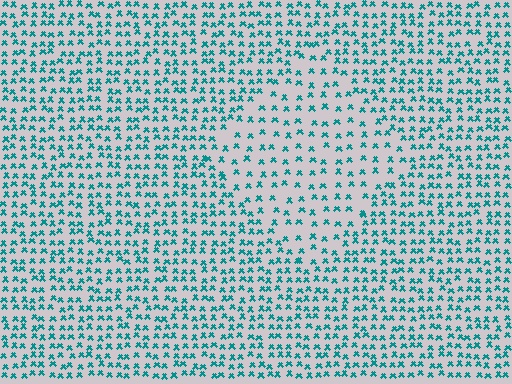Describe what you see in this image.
The image contains small teal elements arranged at two different densities. A diamond-shaped region is visible where the elements are less densely packed than the surrounding area.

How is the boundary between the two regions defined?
The boundary is defined by a change in element density (approximately 1.8x ratio). All elements are the same color, size, and shape.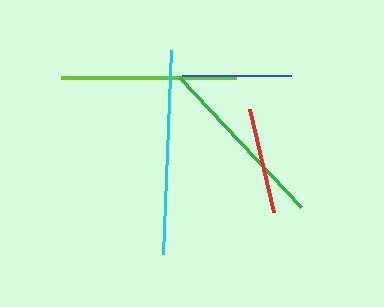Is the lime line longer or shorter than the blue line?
The lime line is longer than the blue line.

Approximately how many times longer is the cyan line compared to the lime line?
The cyan line is approximately 1.2 times the length of the lime line.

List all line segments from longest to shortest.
From longest to shortest: cyan, green, lime, blue, red.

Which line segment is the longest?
The cyan line is the longest at approximately 204 pixels.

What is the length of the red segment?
The red segment is approximately 106 pixels long.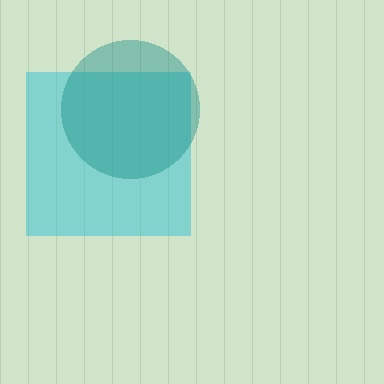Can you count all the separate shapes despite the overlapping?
Yes, there are 2 separate shapes.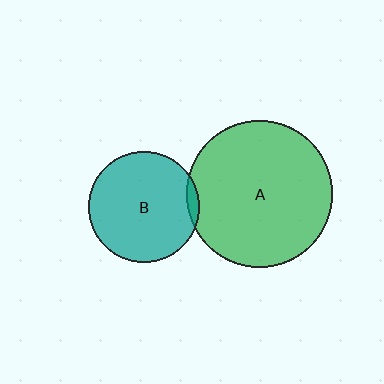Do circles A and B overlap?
Yes.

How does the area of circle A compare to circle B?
Approximately 1.7 times.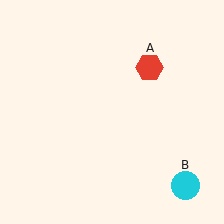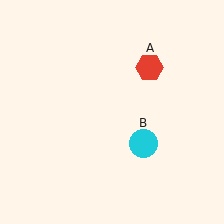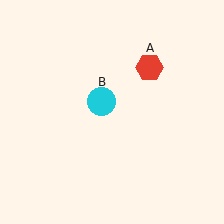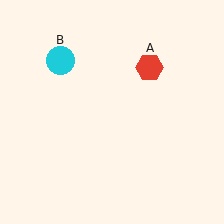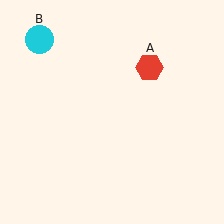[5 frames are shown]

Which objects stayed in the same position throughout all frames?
Red hexagon (object A) remained stationary.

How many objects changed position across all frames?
1 object changed position: cyan circle (object B).